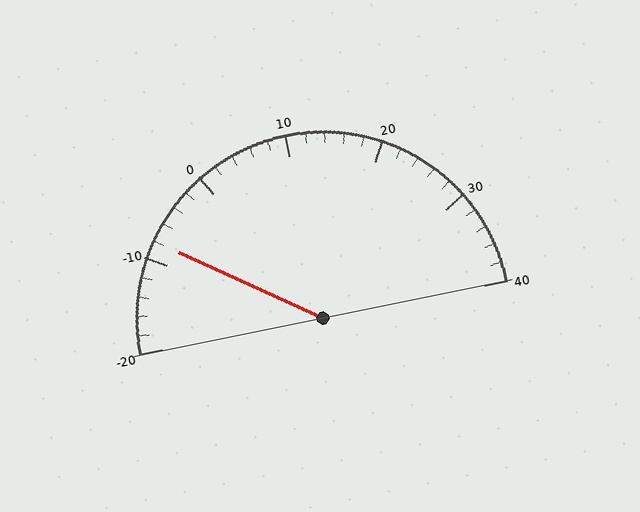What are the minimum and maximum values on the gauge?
The gauge ranges from -20 to 40.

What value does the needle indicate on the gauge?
The needle indicates approximately -8.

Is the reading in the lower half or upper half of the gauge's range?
The reading is in the lower half of the range (-20 to 40).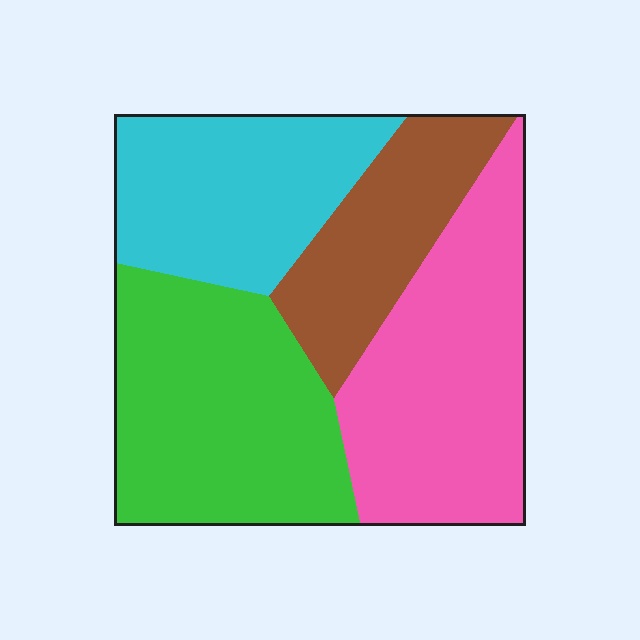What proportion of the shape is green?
Green takes up between a quarter and a half of the shape.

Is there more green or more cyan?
Green.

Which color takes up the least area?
Brown, at roughly 15%.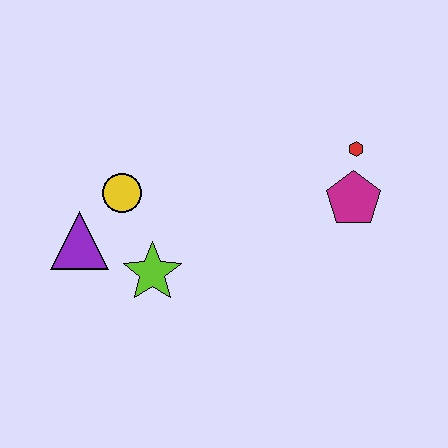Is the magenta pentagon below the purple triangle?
No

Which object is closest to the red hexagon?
The magenta pentagon is closest to the red hexagon.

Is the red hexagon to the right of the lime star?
Yes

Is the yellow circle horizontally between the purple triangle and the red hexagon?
Yes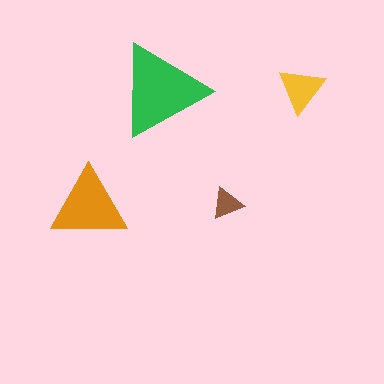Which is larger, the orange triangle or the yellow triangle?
The orange one.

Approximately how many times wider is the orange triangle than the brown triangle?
About 2.5 times wider.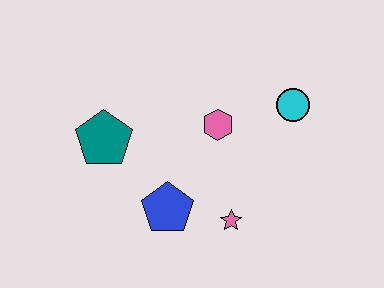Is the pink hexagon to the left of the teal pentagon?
No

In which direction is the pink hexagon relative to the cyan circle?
The pink hexagon is to the left of the cyan circle.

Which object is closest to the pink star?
The blue pentagon is closest to the pink star.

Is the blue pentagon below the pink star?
No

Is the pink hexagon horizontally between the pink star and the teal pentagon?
Yes